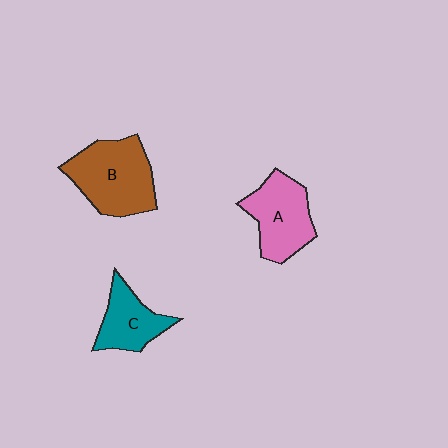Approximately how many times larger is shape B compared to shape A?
Approximately 1.2 times.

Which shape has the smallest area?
Shape C (teal).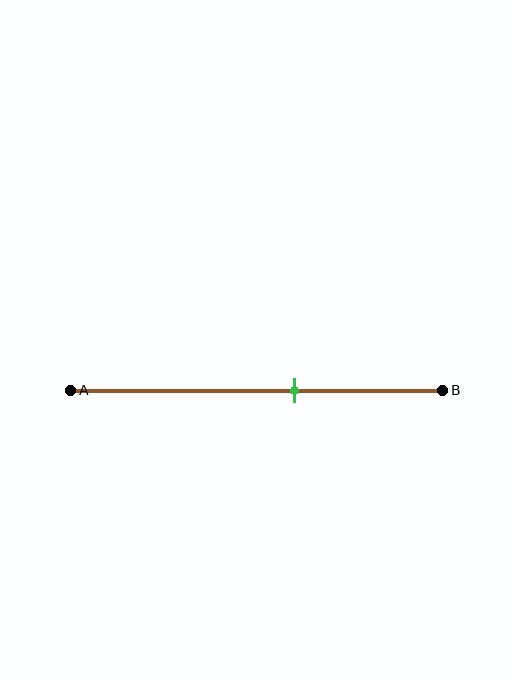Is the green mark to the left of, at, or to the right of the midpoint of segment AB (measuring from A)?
The green mark is to the right of the midpoint of segment AB.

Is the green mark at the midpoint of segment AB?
No, the mark is at about 60% from A, not at the 50% midpoint.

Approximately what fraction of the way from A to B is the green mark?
The green mark is approximately 60% of the way from A to B.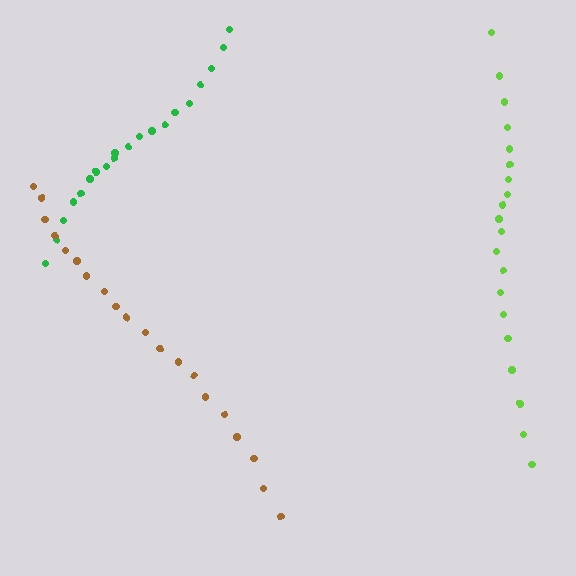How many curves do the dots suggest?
There are 3 distinct paths.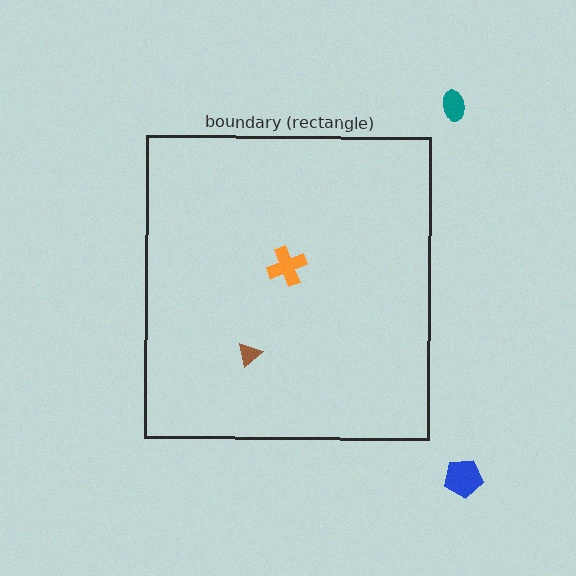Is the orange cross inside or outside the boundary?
Inside.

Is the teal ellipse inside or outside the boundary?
Outside.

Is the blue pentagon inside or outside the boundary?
Outside.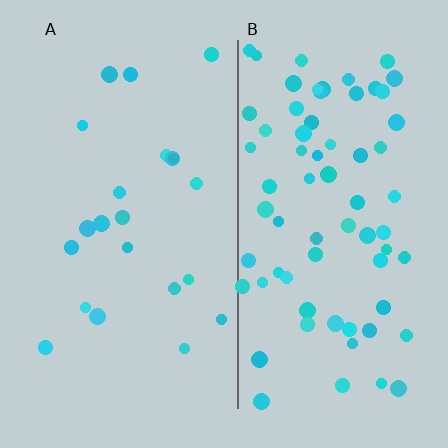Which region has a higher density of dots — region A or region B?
B (the right).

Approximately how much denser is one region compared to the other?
Approximately 3.2× — region B over region A.